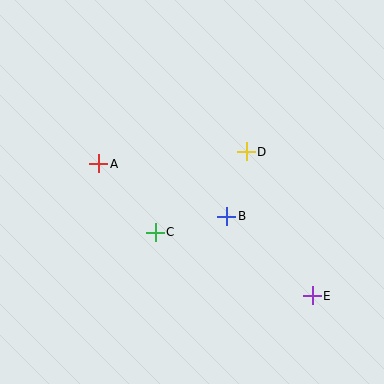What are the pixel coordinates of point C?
Point C is at (155, 232).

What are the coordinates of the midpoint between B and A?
The midpoint between B and A is at (163, 190).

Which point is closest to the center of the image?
Point B at (227, 216) is closest to the center.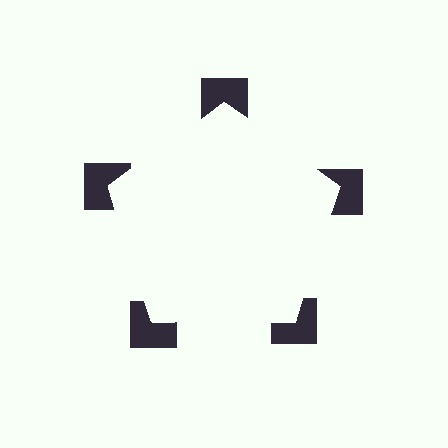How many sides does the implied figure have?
5 sides.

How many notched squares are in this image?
There are 5 — one at each vertex of the illusory pentagon.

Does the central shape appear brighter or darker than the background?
It typically appears slightly brighter than the background, even though no actual brightness change is drawn.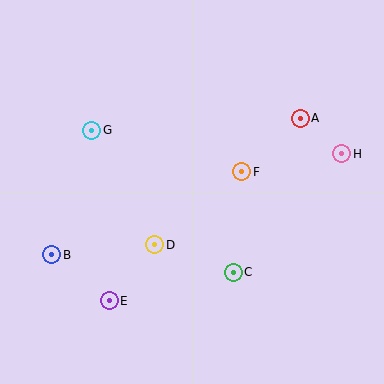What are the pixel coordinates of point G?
Point G is at (92, 130).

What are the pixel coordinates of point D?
Point D is at (155, 245).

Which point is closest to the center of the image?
Point F at (242, 172) is closest to the center.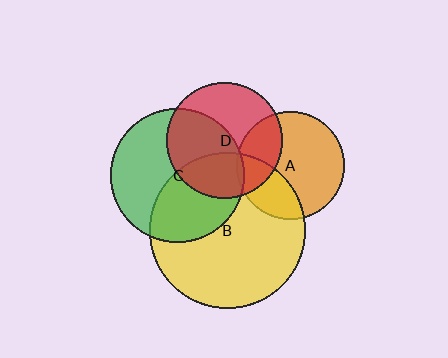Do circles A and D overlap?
Yes.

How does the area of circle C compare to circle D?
Approximately 1.3 times.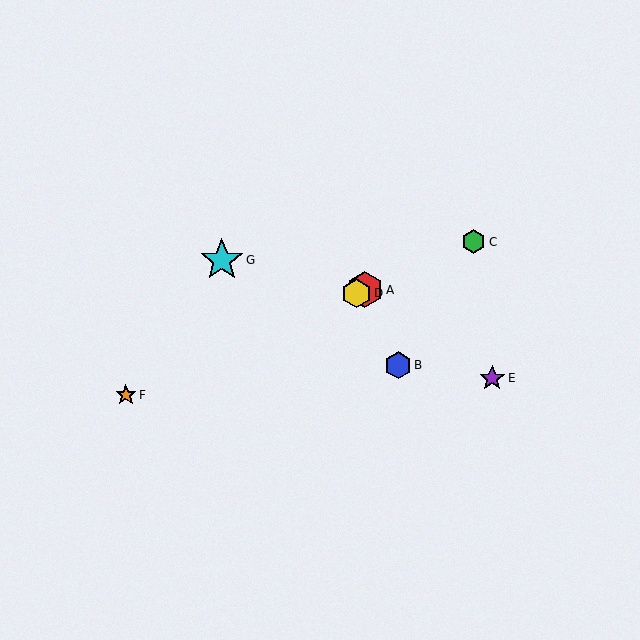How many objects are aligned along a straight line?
4 objects (A, C, D, F) are aligned along a straight line.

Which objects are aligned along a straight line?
Objects A, C, D, F are aligned along a straight line.